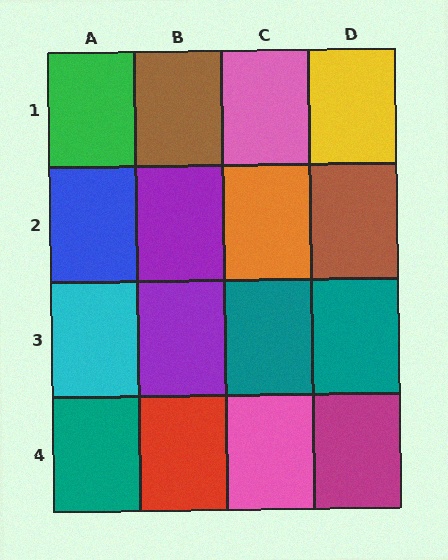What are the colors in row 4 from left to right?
Teal, red, pink, magenta.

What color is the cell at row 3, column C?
Teal.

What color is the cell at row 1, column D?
Yellow.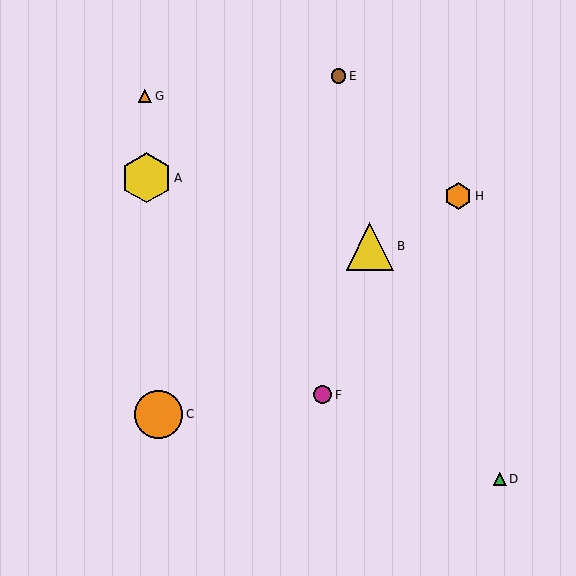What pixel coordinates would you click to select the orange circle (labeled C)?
Click at (158, 414) to select the orange circle C.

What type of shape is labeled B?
Shape B is a yellow triangle.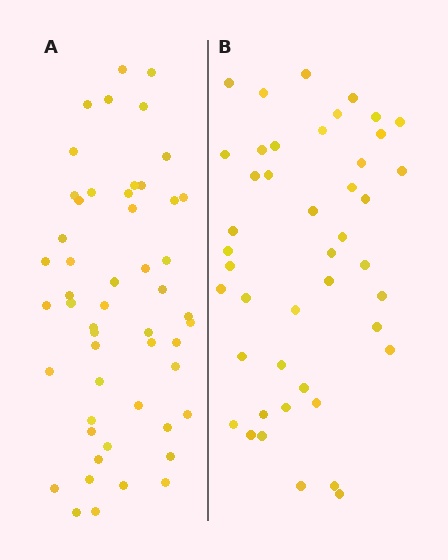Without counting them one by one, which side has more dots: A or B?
Region A (the left region) has more dots.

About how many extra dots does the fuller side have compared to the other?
Region A has roughly 8 or so more dots than region B.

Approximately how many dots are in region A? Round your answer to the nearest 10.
About 50 dots. (The exact count is 52, which rounds to 50.)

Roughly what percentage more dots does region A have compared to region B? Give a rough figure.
About 20% more.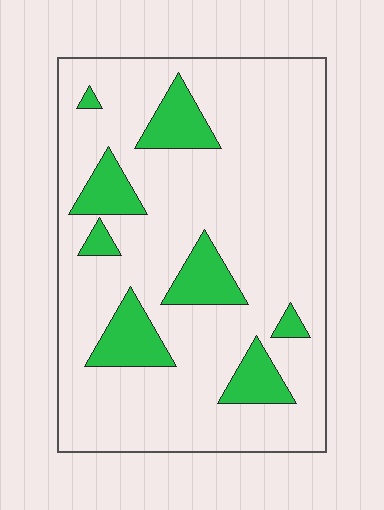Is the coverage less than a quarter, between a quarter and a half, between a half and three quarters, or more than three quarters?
Less than a quarter.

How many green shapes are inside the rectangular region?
8.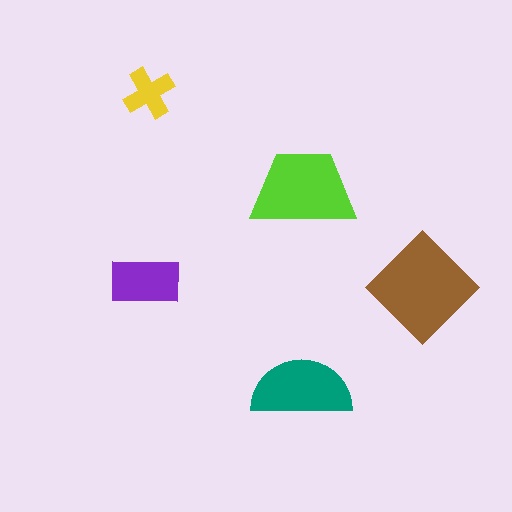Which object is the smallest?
The yellow cross.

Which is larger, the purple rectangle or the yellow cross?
The purple rectangle.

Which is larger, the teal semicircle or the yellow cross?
The teal semicircle.